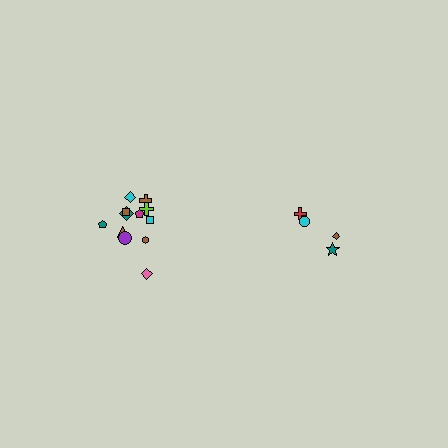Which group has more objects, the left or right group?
The left group.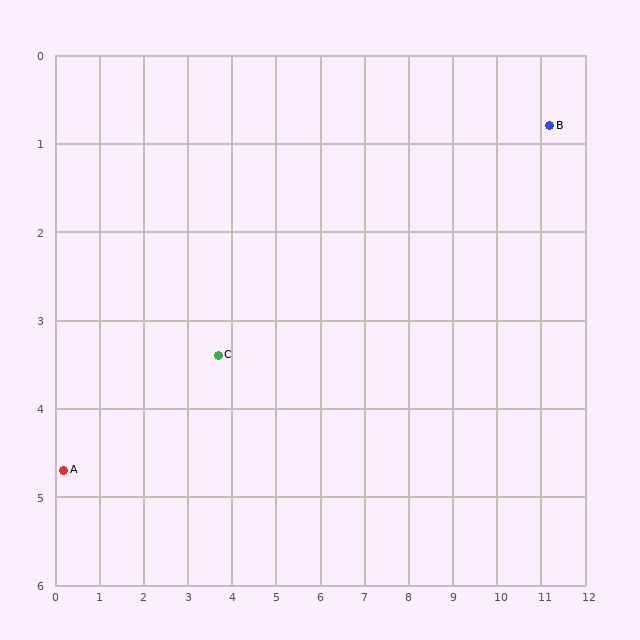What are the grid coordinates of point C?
Point C is at approximately (3.7, 3.4).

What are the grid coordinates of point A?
Point A is at approximately (0.2, 4.7).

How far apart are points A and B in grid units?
Points A and B are about 11.7 grid units apart.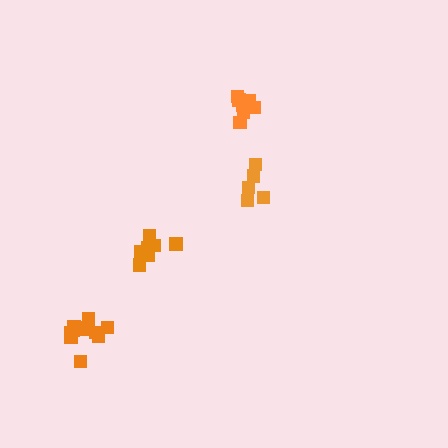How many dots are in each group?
Group 1: 7 dots, Group 2: 7 dots, Group 3: 5 dots, Group 4: 11 dots (30 total).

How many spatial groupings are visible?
There are 4 spatial groupings.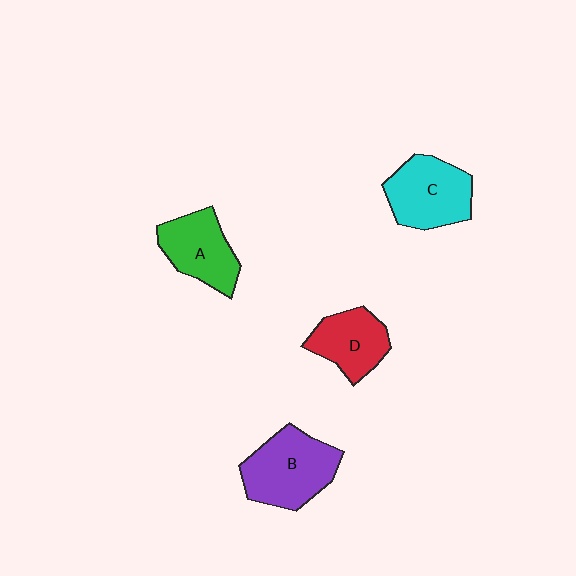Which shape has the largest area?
Shape B (purple).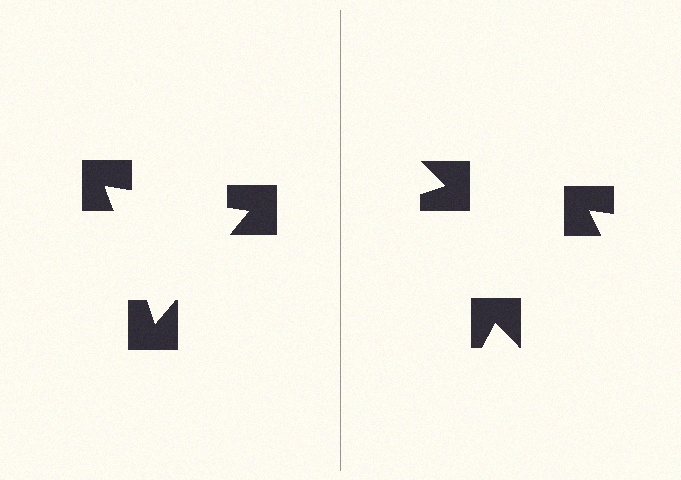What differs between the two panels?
The notched squares are positioned identically on both sides; only the wedge orientations differ. On the left they align to a triangle; on the right they are misaligned.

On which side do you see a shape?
An illusory triangle appears on the left side. On the right side the wedge cuts are rotated, so no coherent shape forms.